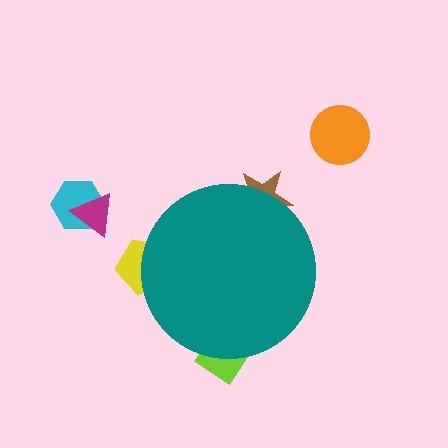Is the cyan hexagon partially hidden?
No, the cyan hexagon is fully visible.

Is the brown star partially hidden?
Yes, the brown star is partially hidden behind the teal circle.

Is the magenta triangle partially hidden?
No, the magenta triangle is fully visible.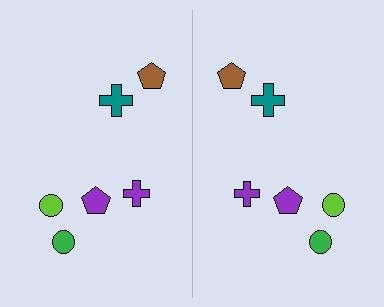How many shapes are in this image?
There are 12 shapes in this image.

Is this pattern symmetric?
Yes, this pattern has bilateral (reflection) symmetry.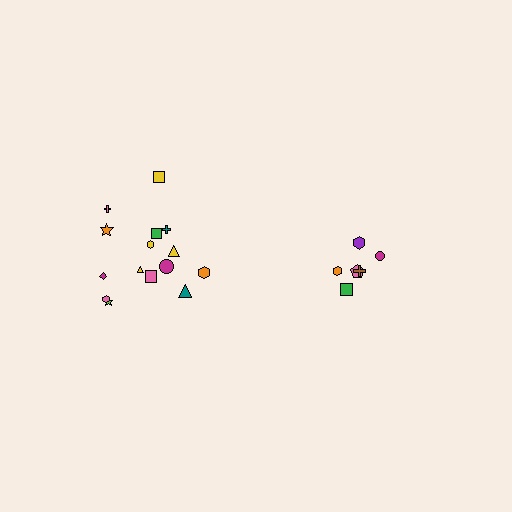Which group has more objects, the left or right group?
The left group.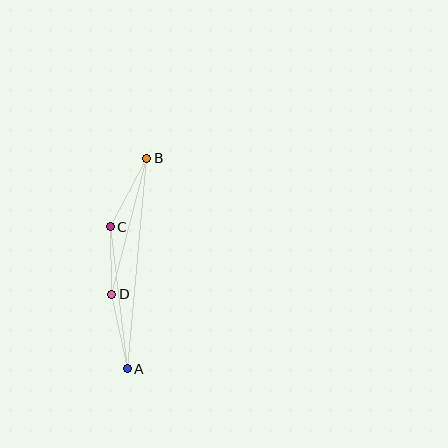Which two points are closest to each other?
Points C and D are closest to each other.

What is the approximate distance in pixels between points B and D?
The distance between B and D is approximately 141 pixels.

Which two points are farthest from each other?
Points A and B are farthest from each other.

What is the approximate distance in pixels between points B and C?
The distance between B and C is approximately 78 pixels.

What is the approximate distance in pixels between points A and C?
The distance between A and C is approximately 143 pixels.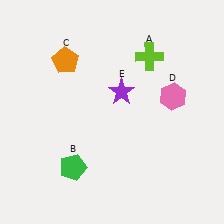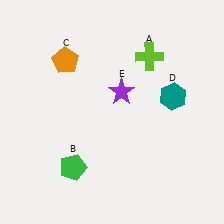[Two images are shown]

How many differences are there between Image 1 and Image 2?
There is 1 difference between the two images.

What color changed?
The hexagon (D) changed from pink in Image 1 to teal in Image 2.